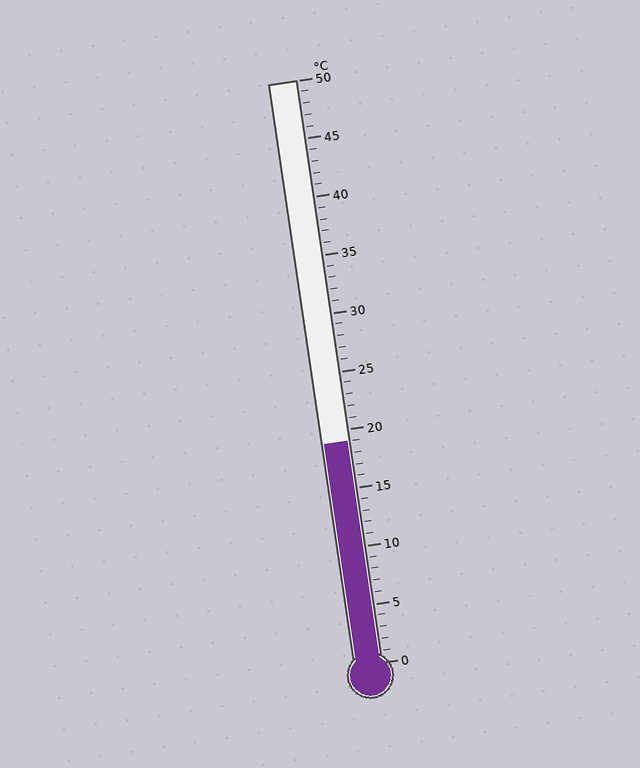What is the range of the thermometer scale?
The thermometer scale ranges from 0°C to 50°C.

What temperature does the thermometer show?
The thermometer shows approximately 19°C.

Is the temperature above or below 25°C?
The temperature is below 25°C.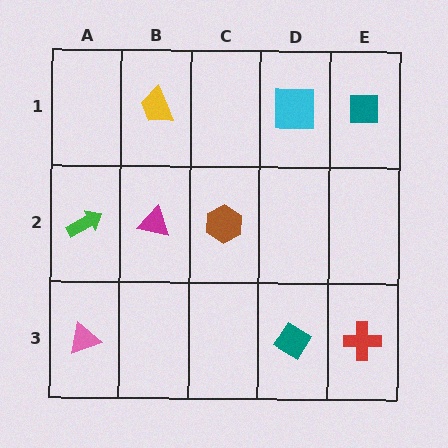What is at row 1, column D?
A cyan square.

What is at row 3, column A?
A pink triangle.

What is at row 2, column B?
A magenta triangle.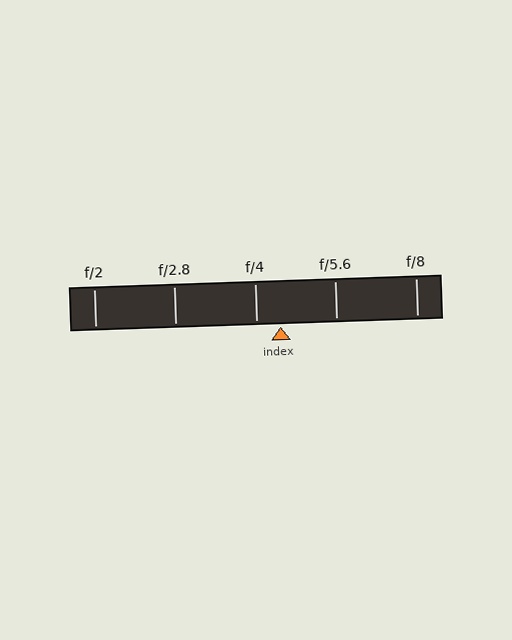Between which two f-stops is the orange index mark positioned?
The index mark is between f/4 and f/5.6.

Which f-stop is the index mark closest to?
The index mark is closest to f/4.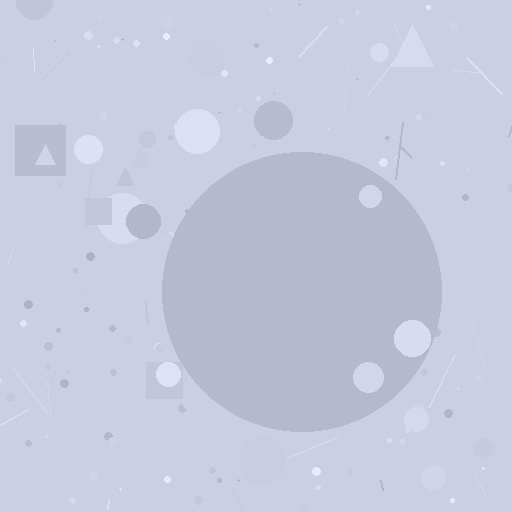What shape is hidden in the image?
A circle is hidden in the image.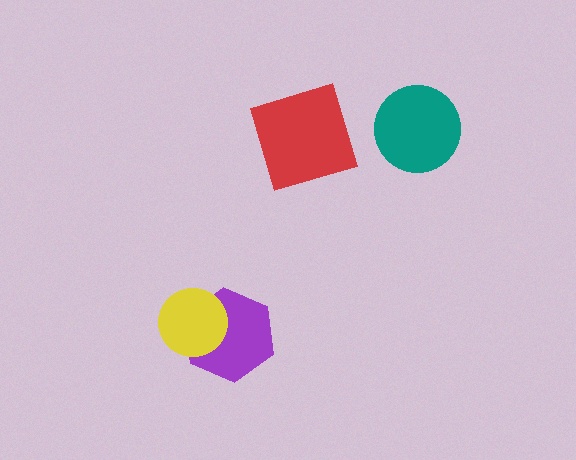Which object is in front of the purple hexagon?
The yellow circle is in front of the purple hexagon.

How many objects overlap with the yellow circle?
1 object overlaps with the yellow circle.